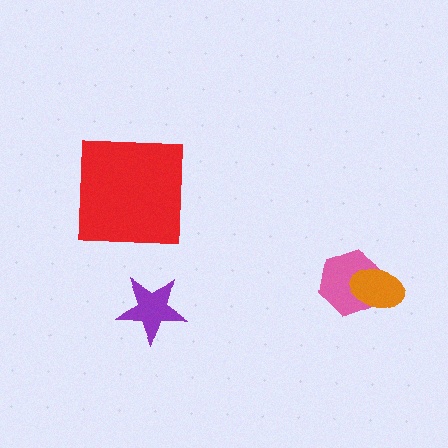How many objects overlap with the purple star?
0 objects overlap with the purple star.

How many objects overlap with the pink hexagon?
1 object overlaps with the pink hexagon.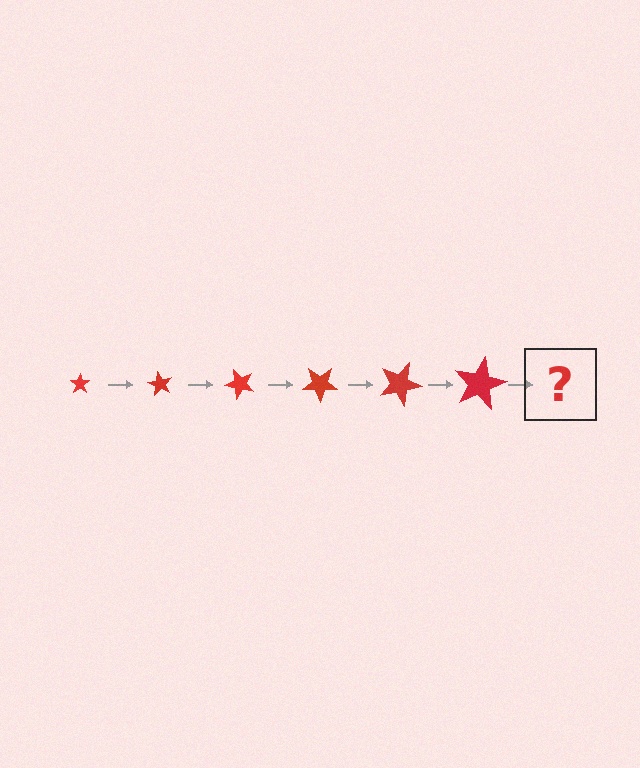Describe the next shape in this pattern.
It should be a star, larger than the previous one and rotated 360 degrees from the start.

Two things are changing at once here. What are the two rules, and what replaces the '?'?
The two rules are that the star grows larger each step and it rotates 60 degrees each step. The '?' should be a star, larger than the previous one and rotated 360 degrees from the start.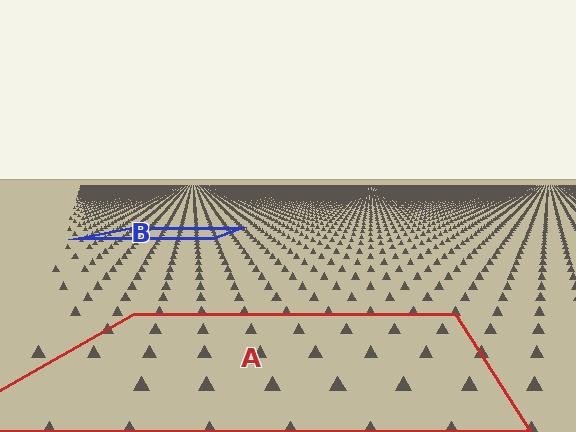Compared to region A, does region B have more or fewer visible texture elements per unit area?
Region B has more texture elements per unit area — they are packed more densely because it is farther away.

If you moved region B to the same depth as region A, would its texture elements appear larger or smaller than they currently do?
They would appear larger. At a closer depth, the same texture elements are projected at a bigger on-screen size.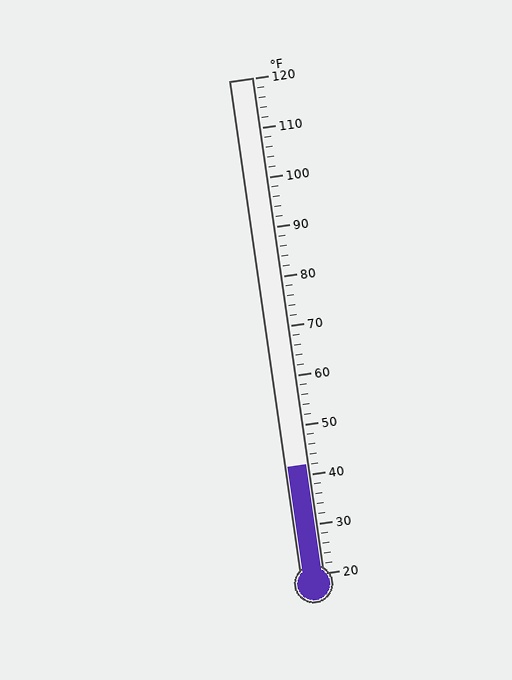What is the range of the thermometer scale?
The thermometer scale ranges from 20°F to 120°F.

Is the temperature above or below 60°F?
The temperature is below 60°F.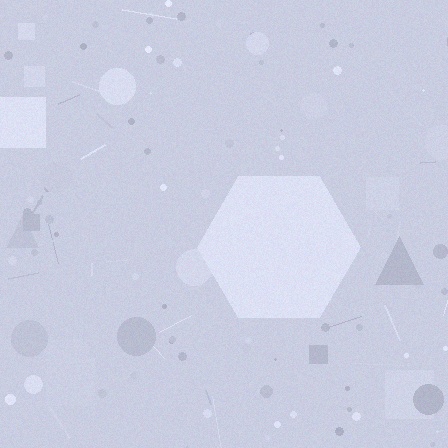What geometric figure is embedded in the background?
A hexagon is embedded in the background.